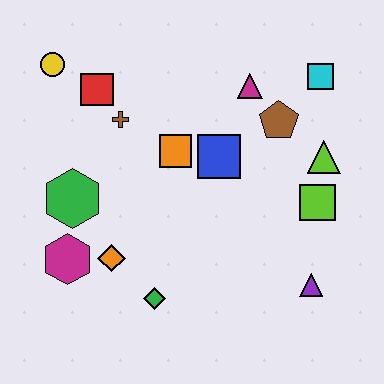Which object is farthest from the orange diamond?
The cyan square is farthest from the orange diamond.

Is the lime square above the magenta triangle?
No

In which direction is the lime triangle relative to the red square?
The lime triangle is to the right of the red square.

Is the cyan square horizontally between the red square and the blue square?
No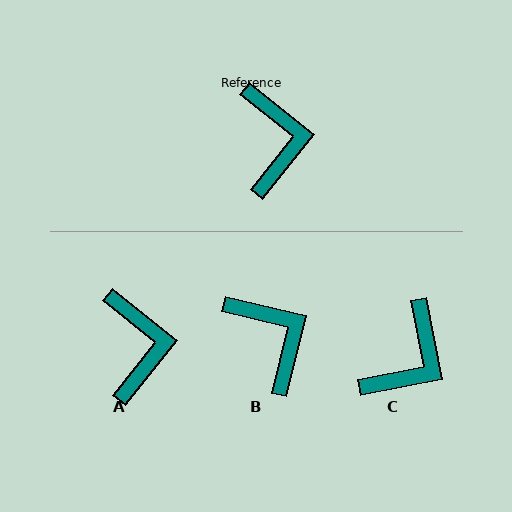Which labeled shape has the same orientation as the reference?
A.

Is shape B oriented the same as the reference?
No, it is off by about 25 degrees.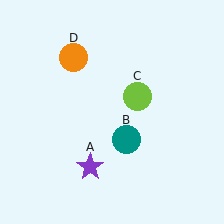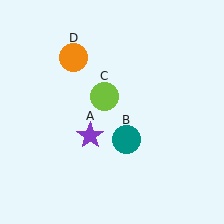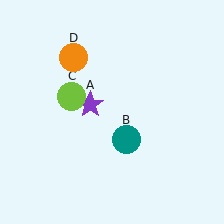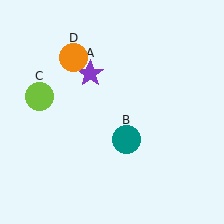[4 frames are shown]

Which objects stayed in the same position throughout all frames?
Teal circle (object B) and orange circle (object D) remained stationary.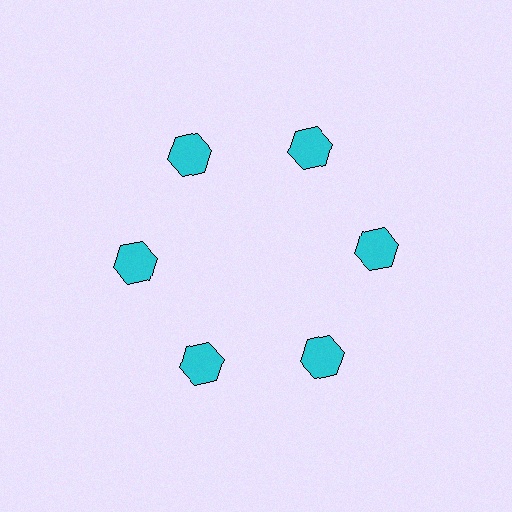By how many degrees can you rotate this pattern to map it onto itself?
The pattern maps onto itself every 60 degrees of rotation.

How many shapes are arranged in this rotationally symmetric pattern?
There are 6 shapes, arranged in 6 groups of 1.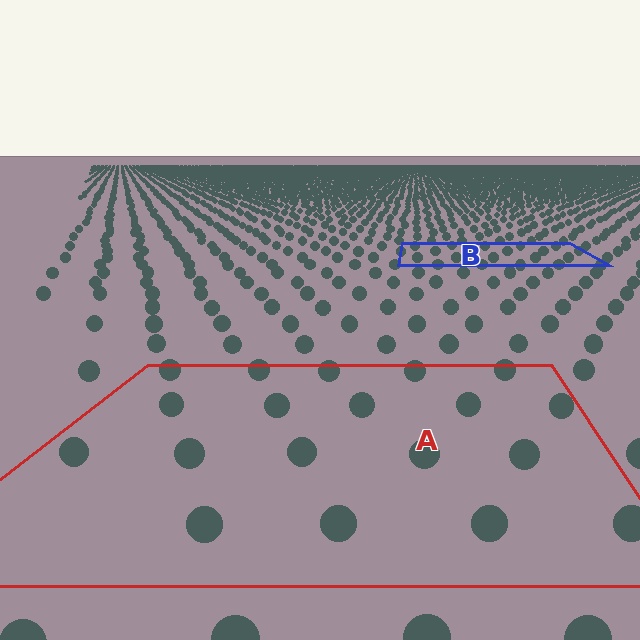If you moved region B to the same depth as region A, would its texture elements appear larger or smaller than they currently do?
They would appear larger. At a closer depth, the same texture elements are projected at a bigger on-screen size.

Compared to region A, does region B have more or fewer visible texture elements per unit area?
Region B has more texture elements per unit area — they are packed more densely because it is farther away.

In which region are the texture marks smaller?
The texture marks are smaller in region B, because it is farther away.